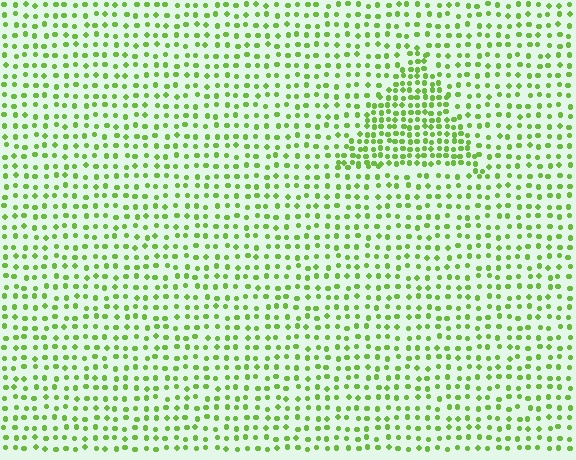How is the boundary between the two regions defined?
The boundary is defined by a change in element density (approximately 1.9x ratio). All elements are the same color, size, and shape.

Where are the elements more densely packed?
The elements are more densely packed inside the triangle boundary.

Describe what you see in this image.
The image contains small lime elements arranged at two different densities. A triangle-shaped region is visible where the elements are more densely packed than the surrounding area.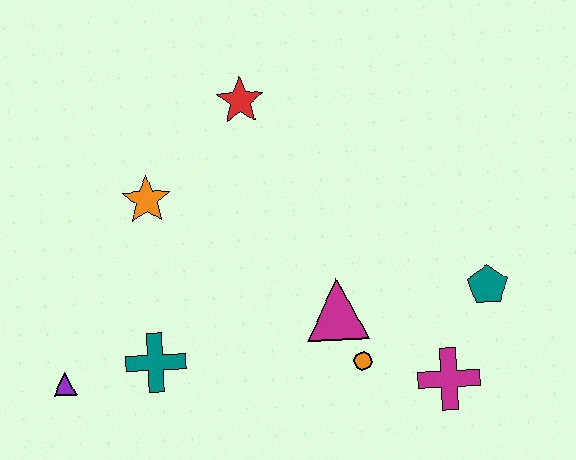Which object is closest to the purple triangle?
The teal cross is closest to the purple triangle.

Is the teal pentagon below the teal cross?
No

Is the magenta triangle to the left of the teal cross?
No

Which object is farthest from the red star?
The magenta cross is farthest from the red star.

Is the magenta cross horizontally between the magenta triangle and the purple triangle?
No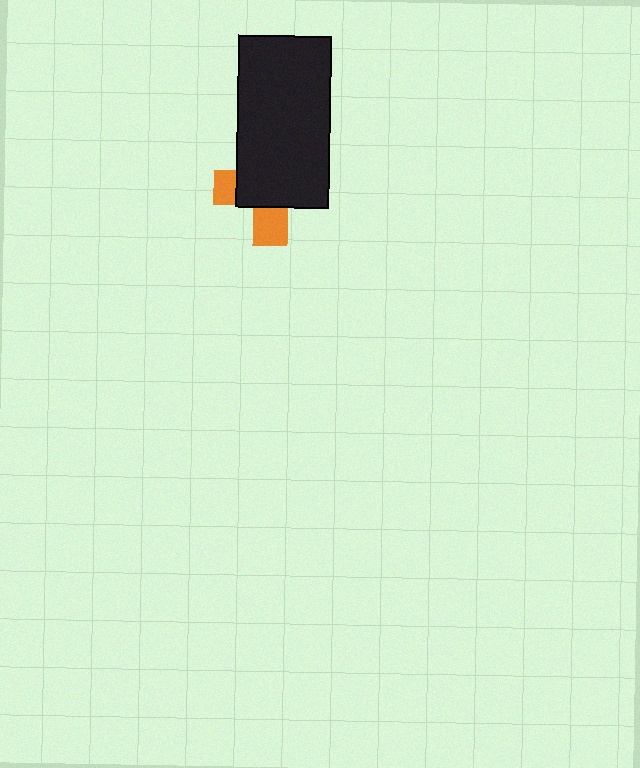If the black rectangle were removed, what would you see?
You would see the complete orange cross.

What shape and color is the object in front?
The object in front is a black rectangle.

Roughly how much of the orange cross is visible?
A small part of it is visible (roughly 31%).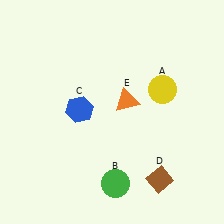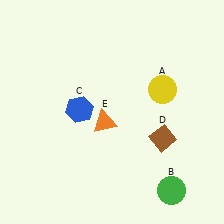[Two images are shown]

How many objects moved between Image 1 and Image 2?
3 objects moved between the two images.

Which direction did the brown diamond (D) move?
The brown diamond (D) moved up.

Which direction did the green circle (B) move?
The green circle (B) moved right.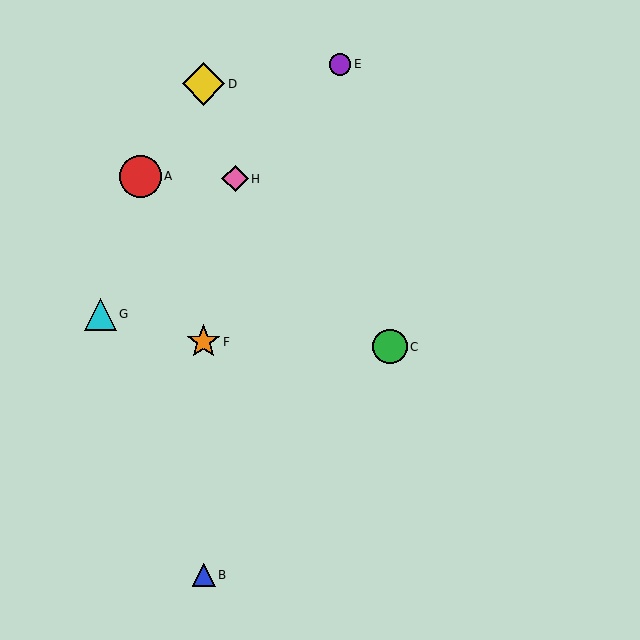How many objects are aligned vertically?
3 objects (B, D, F) are aligned vertically.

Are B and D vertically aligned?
Yes, both are at x≈204.